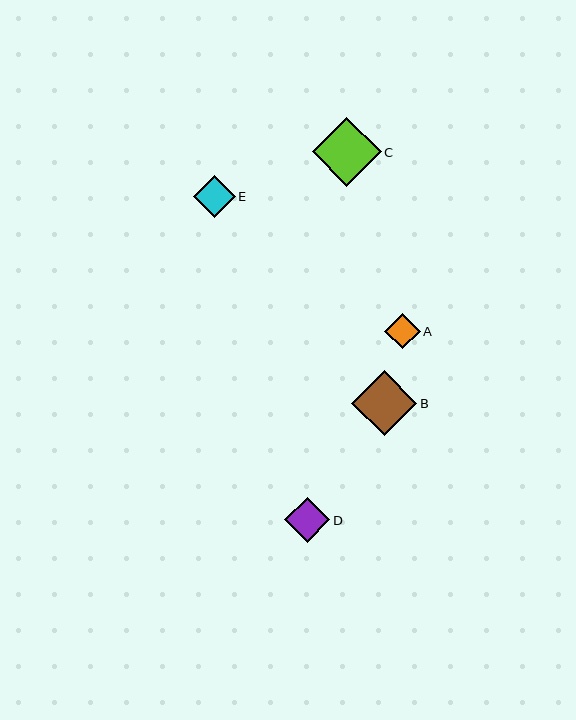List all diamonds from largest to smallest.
From largest to smallest: C, B, D, E, A.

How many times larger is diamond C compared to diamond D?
Diamond C is approximately 1.5 times the size of diamond D.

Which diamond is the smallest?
Diamond A is the smallest with a size of approximately 35 pixels.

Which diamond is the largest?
Diamond C is the largest with a size of approximately 69 pixels.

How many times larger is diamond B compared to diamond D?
Diamond B is approximately 1.5 times the size of diamond D.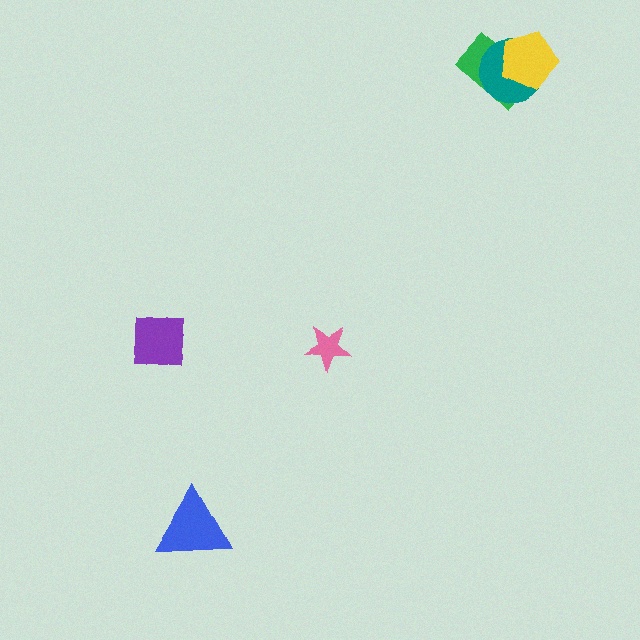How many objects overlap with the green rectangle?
2 objects overlap with the green rectangle.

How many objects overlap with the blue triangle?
0 objects overlap with the blue triangle.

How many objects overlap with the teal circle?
2 objects overlap with the teal circle.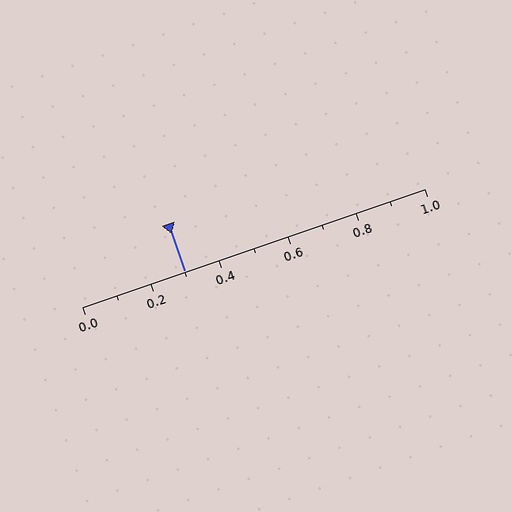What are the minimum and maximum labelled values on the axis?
The axis runs from 0.0 to 1.0.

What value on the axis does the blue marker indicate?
The marker indicates approximately 0.3.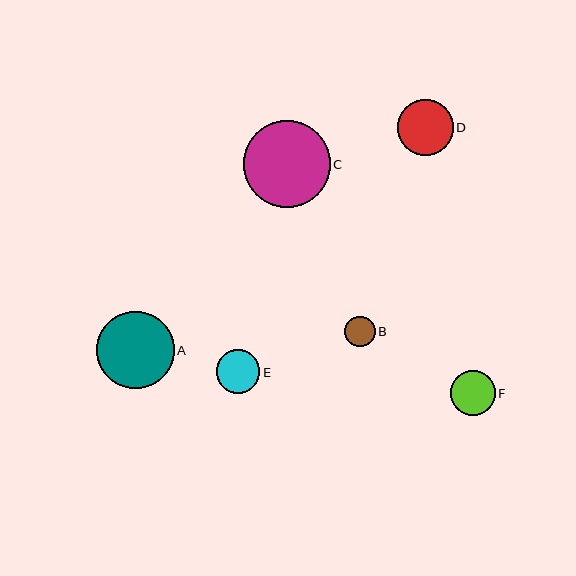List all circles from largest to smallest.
From largest to smallest: C, A, D, F, E, B.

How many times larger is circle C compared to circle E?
Circle C is approximately 2.0 times the size of circle E.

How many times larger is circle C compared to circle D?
Circle C is approximately 1.6 times the size of circle D.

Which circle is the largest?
Circle C is the largest with a size of approximately 87 pixels.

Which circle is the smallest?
Circle B is the smallest with a size of approximately 30 pixels.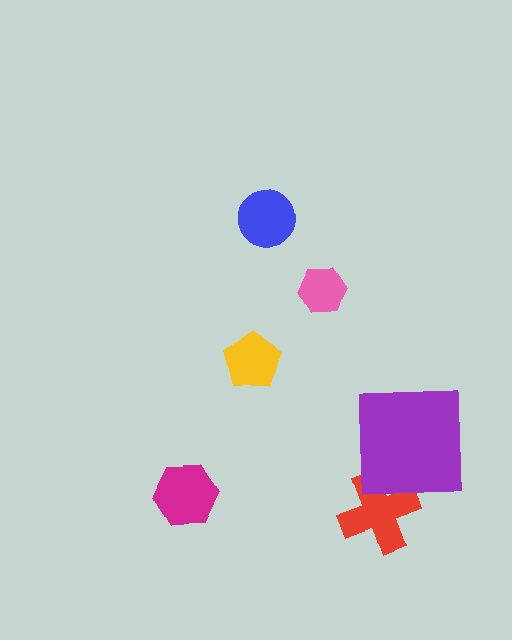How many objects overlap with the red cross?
1 object overlaps with the red cross.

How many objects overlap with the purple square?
1 object overlaps with the purple square.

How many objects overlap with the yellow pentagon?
0 objects overlap with the yellow pentagon.